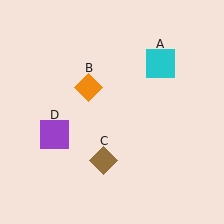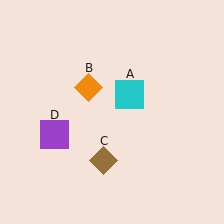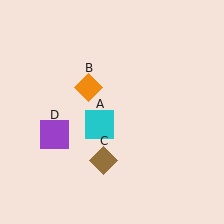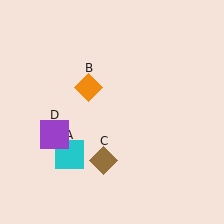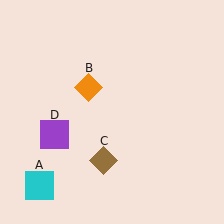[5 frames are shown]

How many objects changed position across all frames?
1 object changed position: cyan square (object A).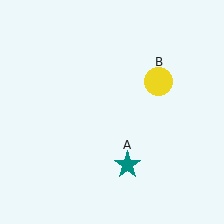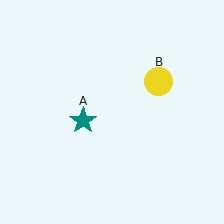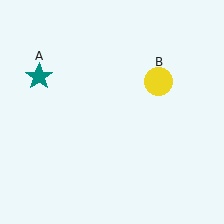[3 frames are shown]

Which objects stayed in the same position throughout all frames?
Yellow circle (object B) remained stationary.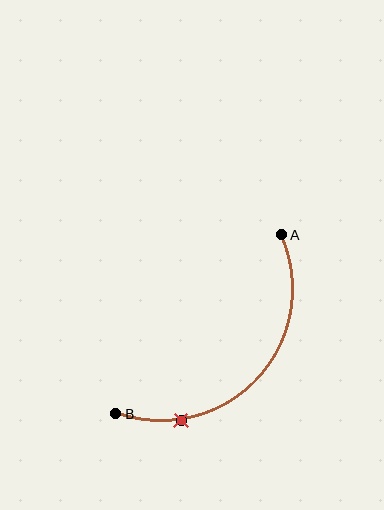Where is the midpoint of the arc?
The arc midpoint is the point on the curve farthest from the straight line joining A and B. It sits below and to the right of that line.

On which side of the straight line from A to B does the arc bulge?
The arc bulges below and to the right of the straight line connecting A and B.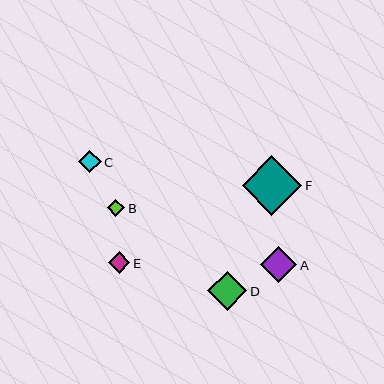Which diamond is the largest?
Diamond F is the largest with a size of approximately 60 pixels.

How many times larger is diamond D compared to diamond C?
Diamond D is approximately 1.7 times the size of diamond C.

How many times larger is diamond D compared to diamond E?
Diamond D is approximately 1.8 times the size of diamond E.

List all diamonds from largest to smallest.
From largest to smallest: F, D, A, C, E, B.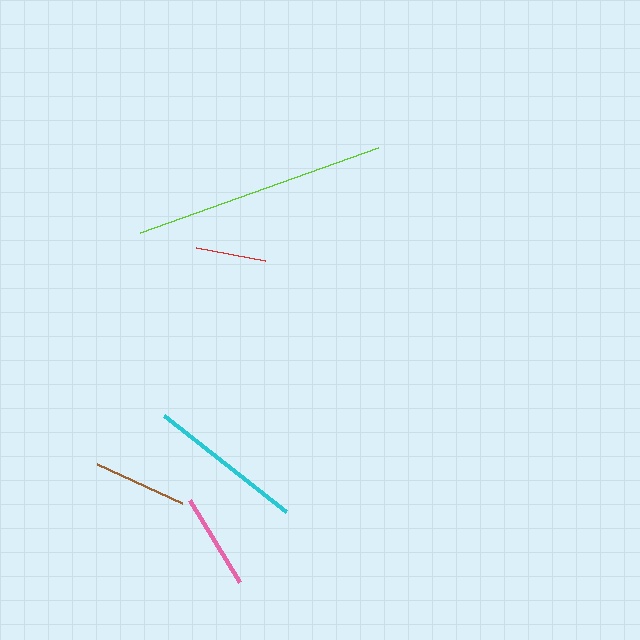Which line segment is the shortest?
The red line is the shortest at approximately 70 pixels.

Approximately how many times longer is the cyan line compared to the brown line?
The cyan line is approximately 1.7 times the length of the brown line.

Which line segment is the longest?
The lime line is the longest at approximately 253 pixels.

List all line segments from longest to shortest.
From longest to shortest: lime, cyan, pink, brown, red.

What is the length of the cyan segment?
The cyan segment is approximately 156 pixels long.